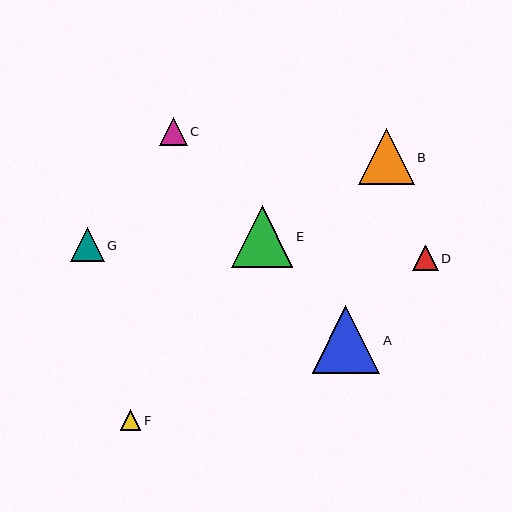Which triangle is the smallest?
Triangle F is the smallest with a size of approximately 21 pixels.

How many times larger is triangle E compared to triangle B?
Triangle E is approximately 1.1 times the size of triangle B.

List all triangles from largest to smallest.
From largest to smallest: A, E, B, G, C, D, F.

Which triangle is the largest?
Triangle A is the largest with a size of approximately 68 pixels.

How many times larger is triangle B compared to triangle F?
Triangle B is approximately 2.7 times the size of triangle F.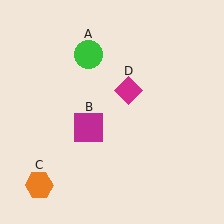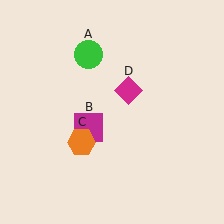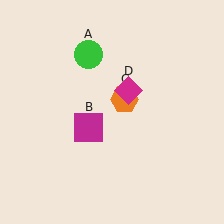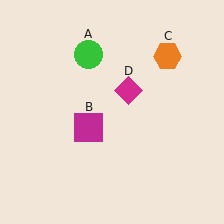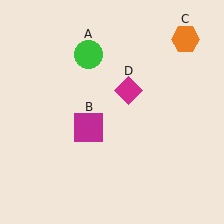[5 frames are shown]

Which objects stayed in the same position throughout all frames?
Green circle (object A) and magenta square (object B) and magenta diamond (object D) remained stationary.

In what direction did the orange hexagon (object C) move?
The orange hexagon (object C) moved up and to the right.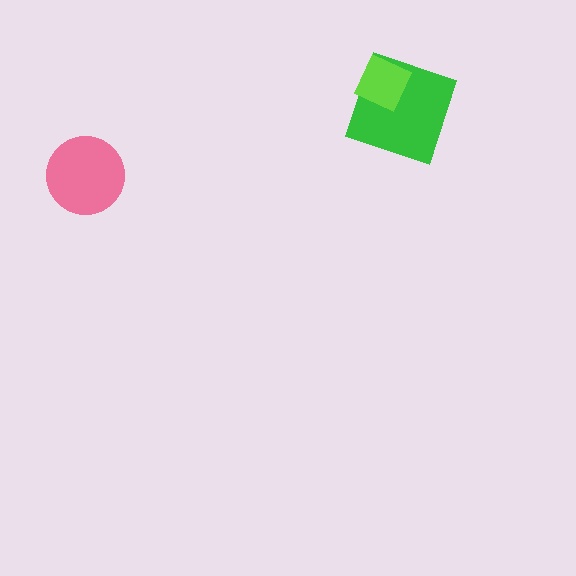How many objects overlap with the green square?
1 object overlaps with the green square.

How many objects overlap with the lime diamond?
1 object overlaps with the lime diamond.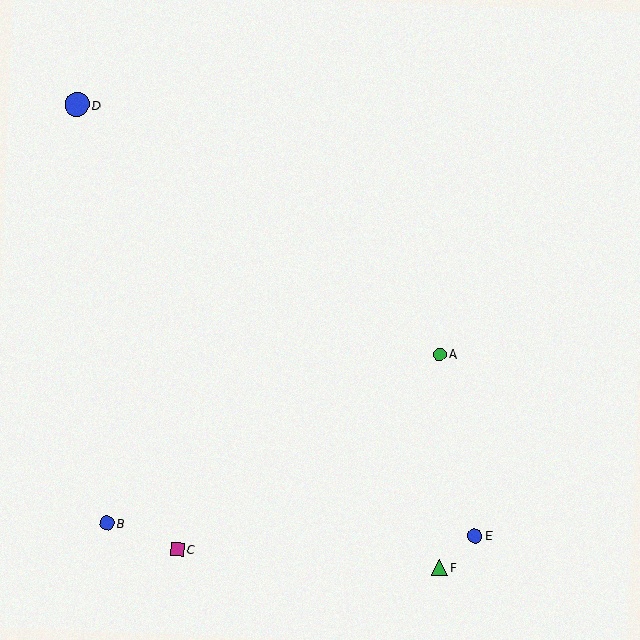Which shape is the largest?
The blue circle (labeled D) is the largest.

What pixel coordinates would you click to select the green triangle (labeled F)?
Click at (439, 567) to select the green triangle F.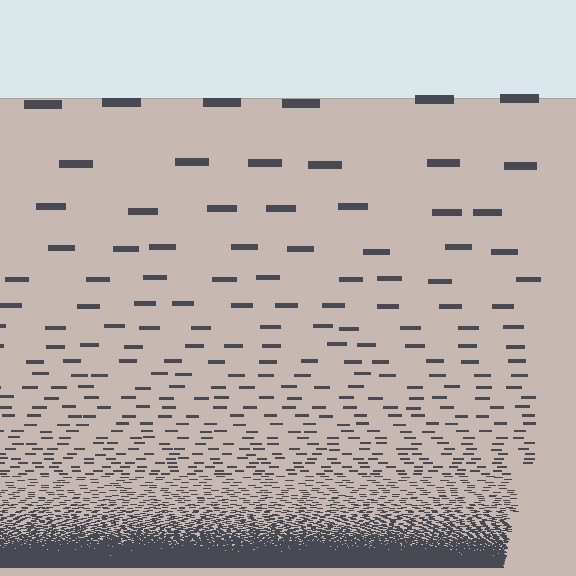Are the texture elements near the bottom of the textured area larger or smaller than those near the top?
Smaller. The gradient is inverted — elements near the bottom are smaller and denser.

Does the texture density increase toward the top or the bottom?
Density increases toward the bottom.